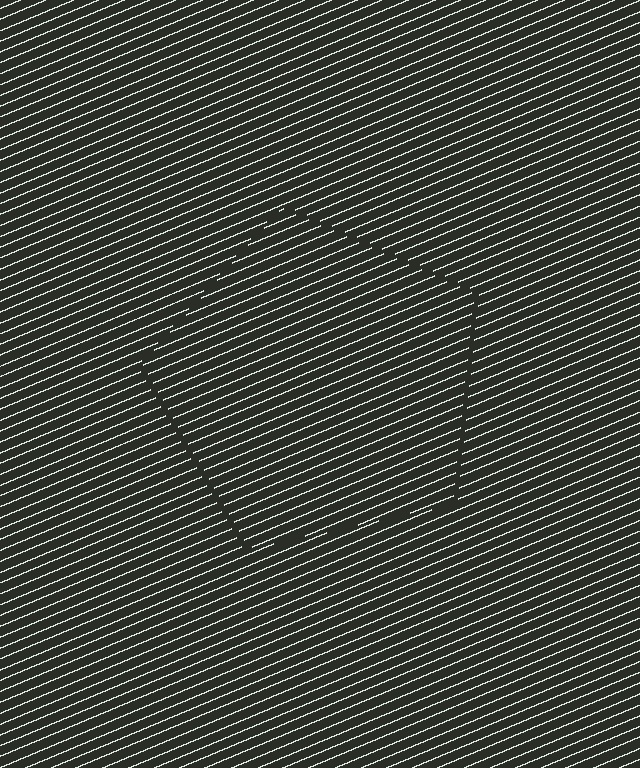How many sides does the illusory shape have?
5 sides — the line-ends trace a pentagon.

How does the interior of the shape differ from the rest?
The interior of the shape contains the same grating, shifted by half a period — the contour is defined by the phase discontinuity where line-ends from the inner and outer gratings abut.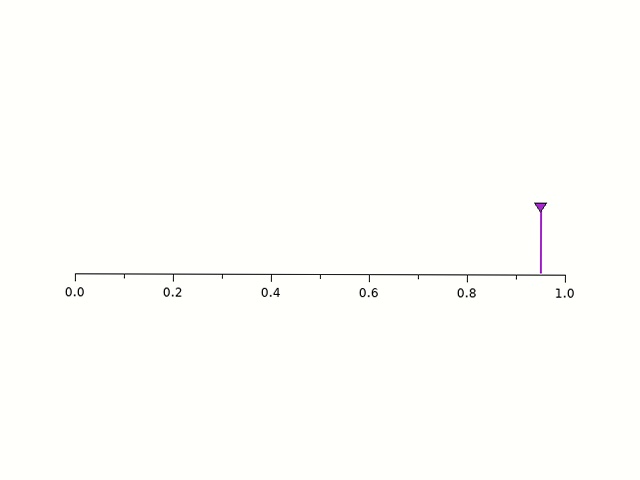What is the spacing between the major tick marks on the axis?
The major ticks are spaced 0.2 apart.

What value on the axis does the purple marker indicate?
The marker indicates approximately 0.95.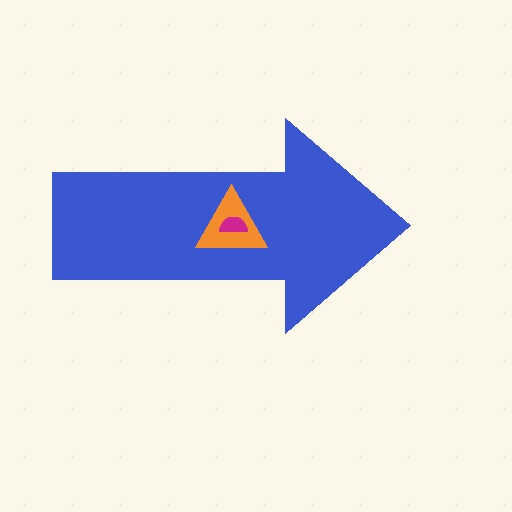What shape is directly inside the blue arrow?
The orange triangle.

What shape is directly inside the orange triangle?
The magenta semicircle.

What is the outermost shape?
The blue arrow.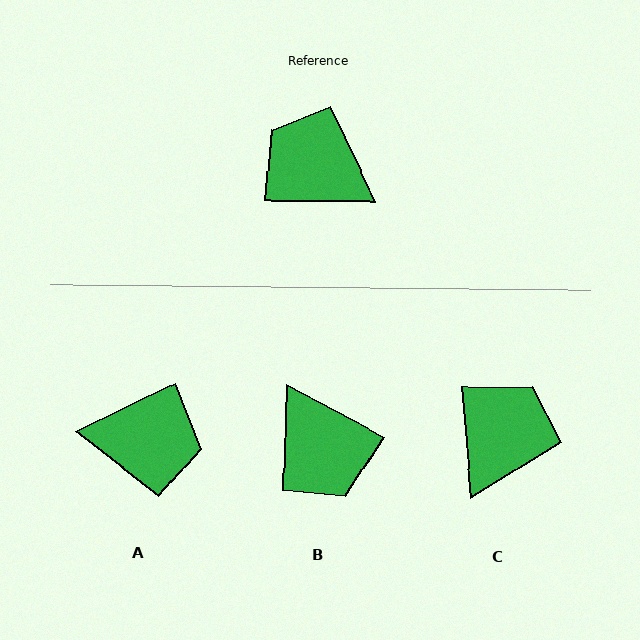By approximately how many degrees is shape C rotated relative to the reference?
Approximately 84 degrees clockwise.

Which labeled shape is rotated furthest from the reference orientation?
A, about 154 degrees away.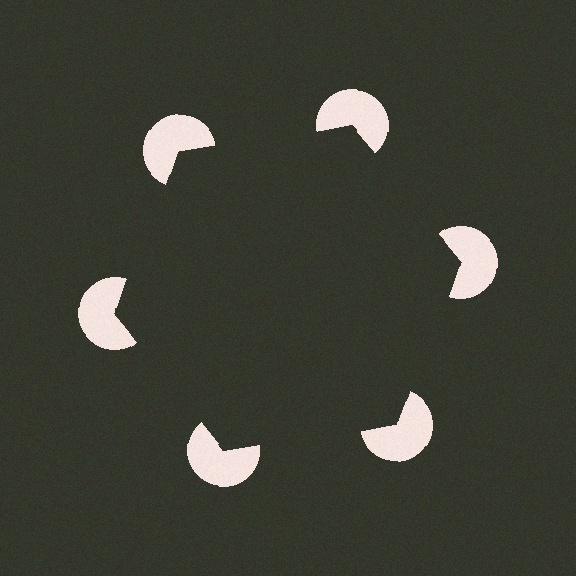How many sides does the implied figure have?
6 sides.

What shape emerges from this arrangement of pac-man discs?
An illusory hexagon — its edges are inferred from the aligned wedge cuts in the pac-man discs, not physically drawn.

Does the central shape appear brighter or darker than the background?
It typically appears slightly darker than the background, even though no actual brightness change is drawn.